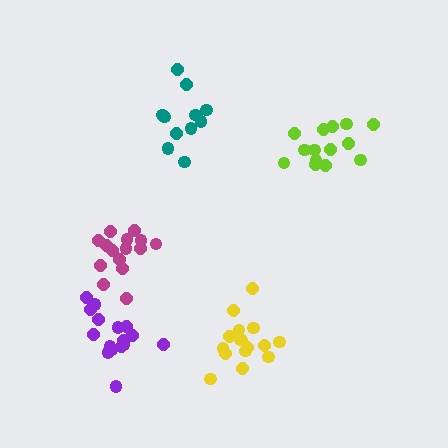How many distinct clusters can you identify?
There are 5 distinct clusters.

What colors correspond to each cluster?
The clusters are colored: yellow, magenta, lime, teal, purple.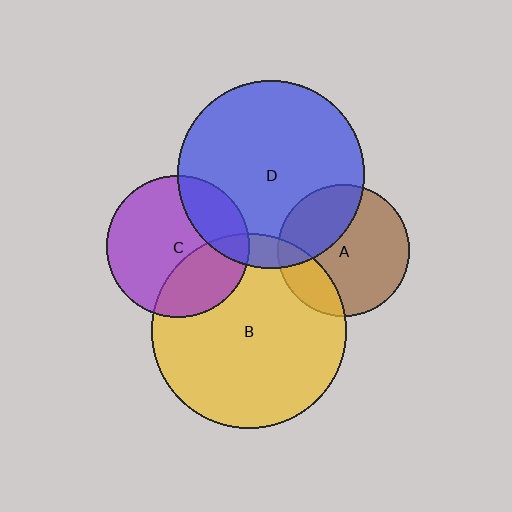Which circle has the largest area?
Circle B (yellow).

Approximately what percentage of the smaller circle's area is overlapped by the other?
Approximately 30%.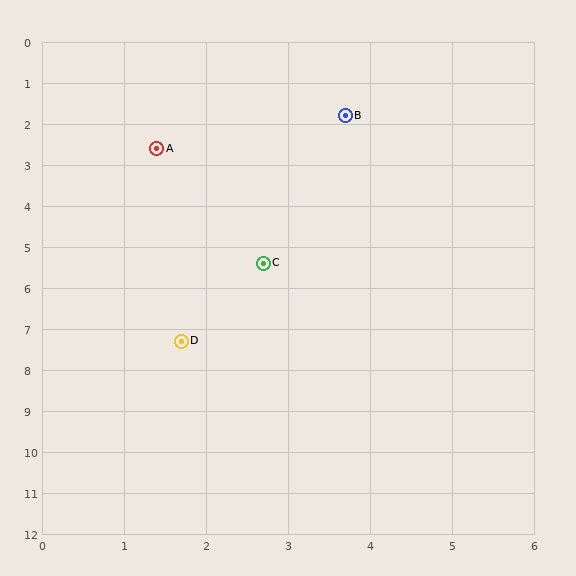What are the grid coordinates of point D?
Point D is at approximately (1.7, 7.3).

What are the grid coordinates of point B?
Point B is at approximately (3.7, 1.8).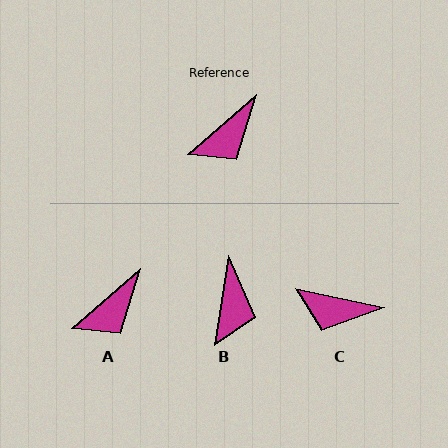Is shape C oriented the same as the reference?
No, it is off by about 53 degrees.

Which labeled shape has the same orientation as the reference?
A.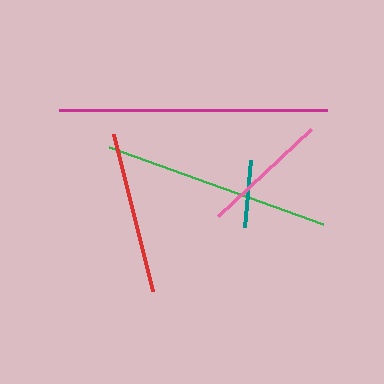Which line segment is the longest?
The magenta line is the longest at approximately 268 pixels.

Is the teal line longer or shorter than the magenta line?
The magenta line is longer than the teal line.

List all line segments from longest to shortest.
From longest to shortest: magenta, green, red, pink, teal.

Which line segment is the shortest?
The teal line is the shortest at approximately 67 pixels.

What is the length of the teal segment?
The teal segment is approximately 67 pixels long.